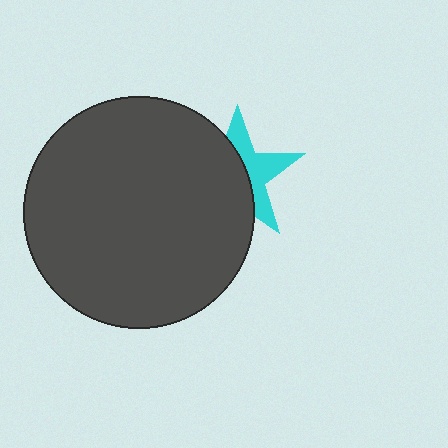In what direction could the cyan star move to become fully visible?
The cyan star could move right. That would shift it out from behind the dark gray circle entirely.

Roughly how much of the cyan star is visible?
A small part of it is visible (roughly 43%).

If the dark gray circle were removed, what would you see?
You would see the complete cyan star.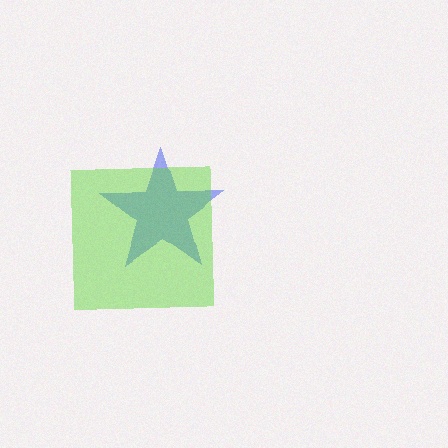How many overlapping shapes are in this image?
There are 2 overlapping shapes in the image.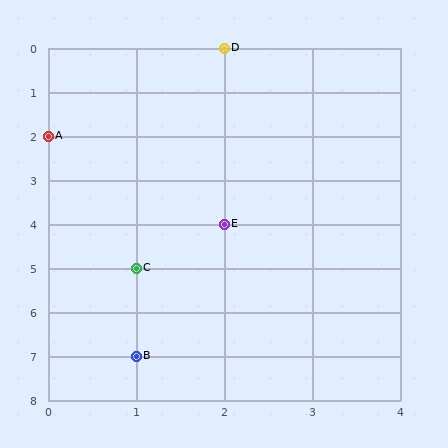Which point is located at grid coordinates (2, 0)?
Point D is at (2, 0).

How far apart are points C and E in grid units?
Points C and E are 1 column and 1 row apart (about 1.4 grid units diagonally).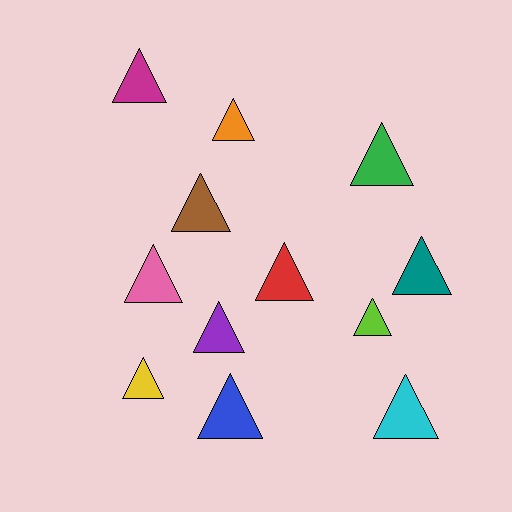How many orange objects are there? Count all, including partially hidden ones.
There is 1 orange object.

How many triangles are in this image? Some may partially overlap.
There are 12 triangles.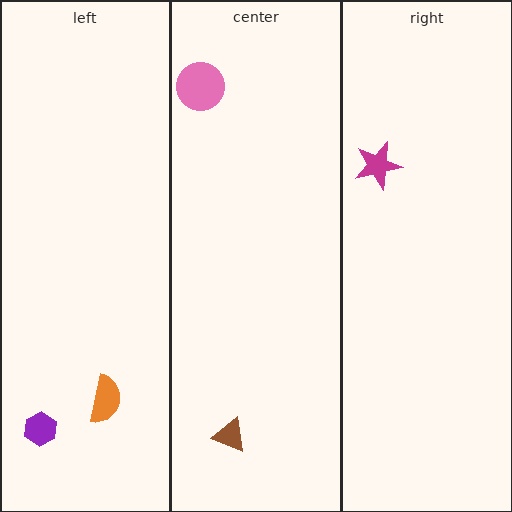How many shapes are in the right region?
1.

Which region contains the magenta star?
The right region.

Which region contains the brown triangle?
The center region.